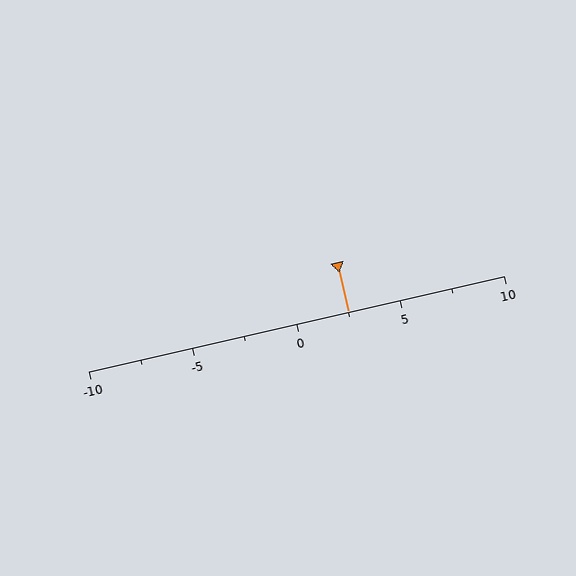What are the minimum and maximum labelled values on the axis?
The axis runs from -10 to 10.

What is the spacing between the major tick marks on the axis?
The major ticks are spaced 5 apart.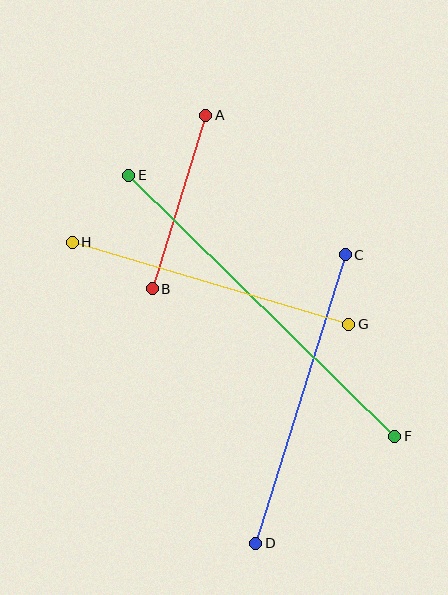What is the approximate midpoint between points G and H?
The midpoint is at approximately (211, 283) pixels.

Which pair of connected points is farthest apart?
Points E and F are farthest apart.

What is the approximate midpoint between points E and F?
The midpoint is at approximately (262, 306) pixels.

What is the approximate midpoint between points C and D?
The midpoint is at approximately (301, 399) pixels.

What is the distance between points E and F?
The distance is approximately 373 pixels.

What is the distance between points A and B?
The distance is approximately 181 pixels.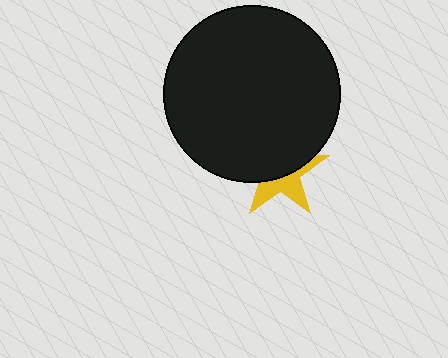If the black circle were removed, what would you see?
You would see the complete yellow star.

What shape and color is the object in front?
The object in front is a black circle.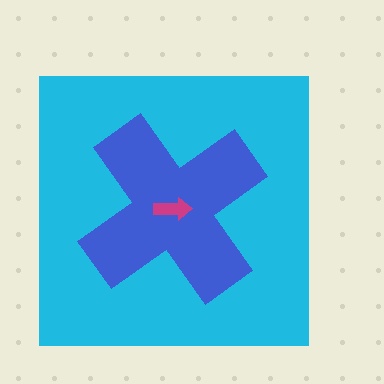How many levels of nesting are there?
3.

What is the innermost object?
The magenta arrow.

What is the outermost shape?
The cyan square.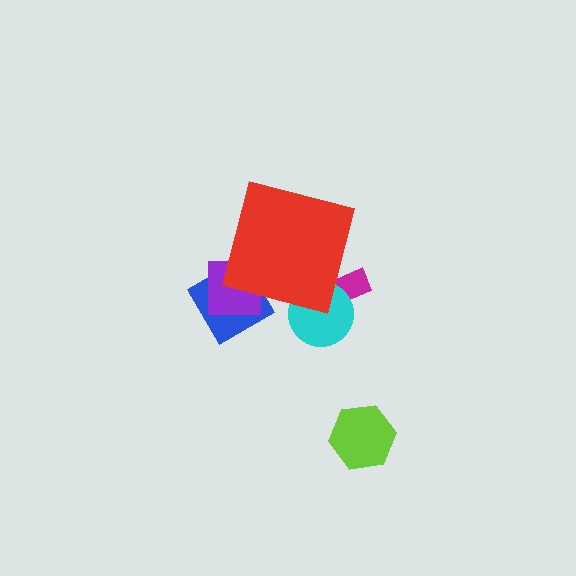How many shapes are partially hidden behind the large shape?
4 shapes are partially hidden.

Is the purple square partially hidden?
Yes, the purple square is partially hidden behind the red square.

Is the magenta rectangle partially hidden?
Yes, the magenta rectangle is partially hidden behind the red square.